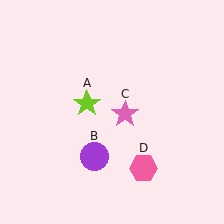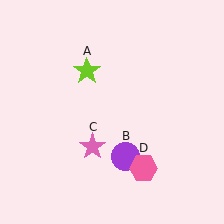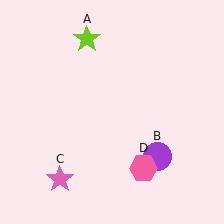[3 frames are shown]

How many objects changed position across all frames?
3 objects changed position: lime star (object A), purple circle (object B), pink star (object C).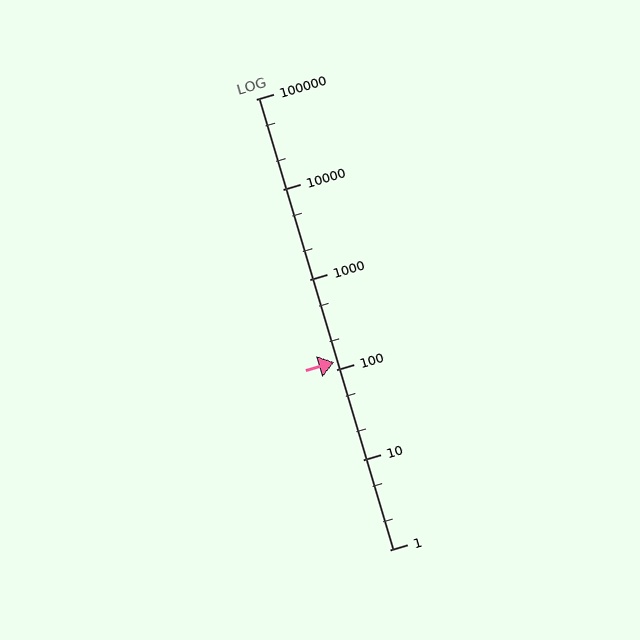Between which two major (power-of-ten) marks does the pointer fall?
The pointer is between 100 and 1000.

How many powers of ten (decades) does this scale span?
The scale spans 5 decades, from 1 to 100000.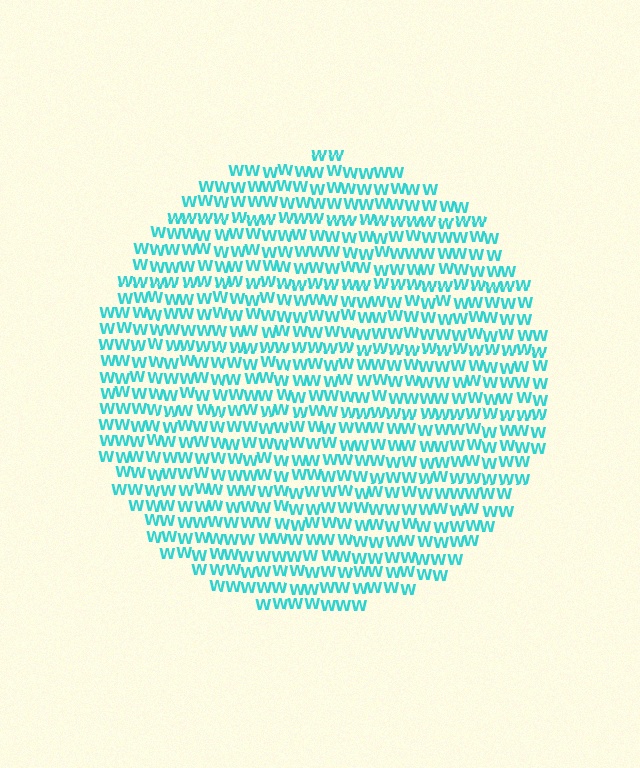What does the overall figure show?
The overall figure shows a circle.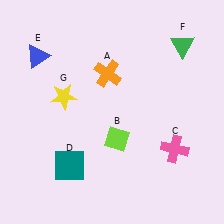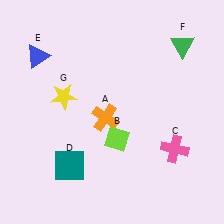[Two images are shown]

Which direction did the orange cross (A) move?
The orange cross (A) moved down.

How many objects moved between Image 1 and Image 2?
1 object moved between the two images.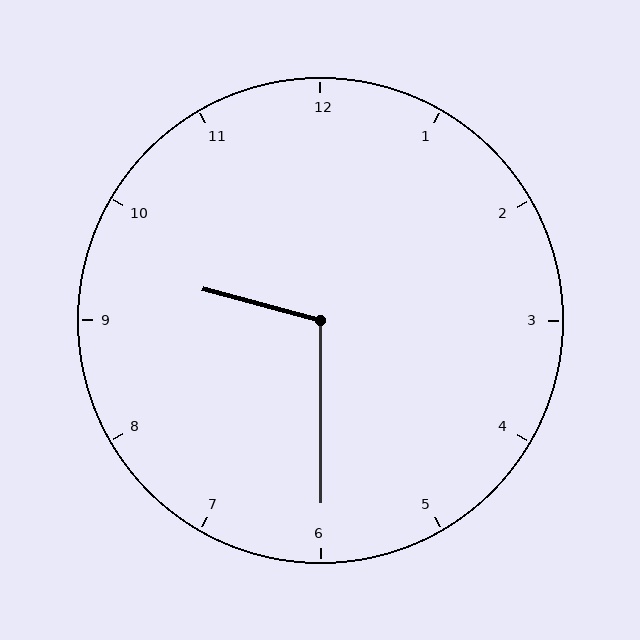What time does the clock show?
9:30.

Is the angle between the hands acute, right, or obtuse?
It is obtuse.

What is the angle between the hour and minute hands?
Approximately 105 degrees.